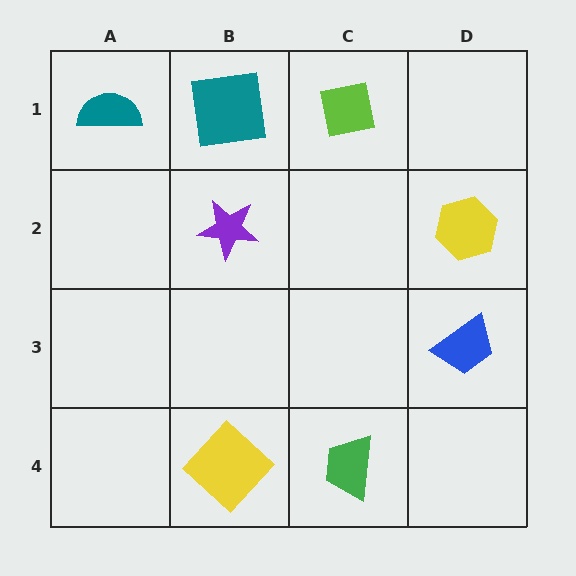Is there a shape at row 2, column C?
No, that cell is empty.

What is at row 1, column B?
A teal square.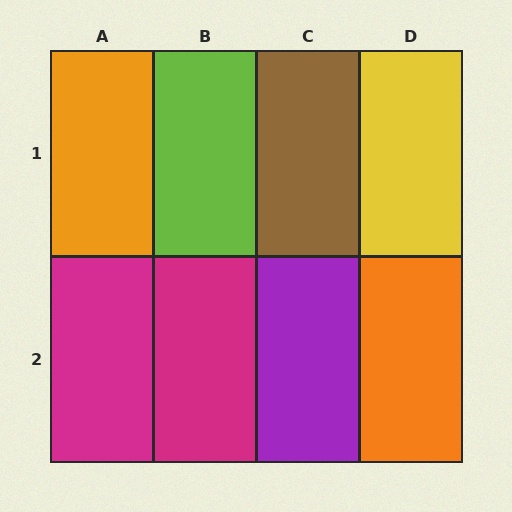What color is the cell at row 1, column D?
Yellow.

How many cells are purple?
1 cell is purple.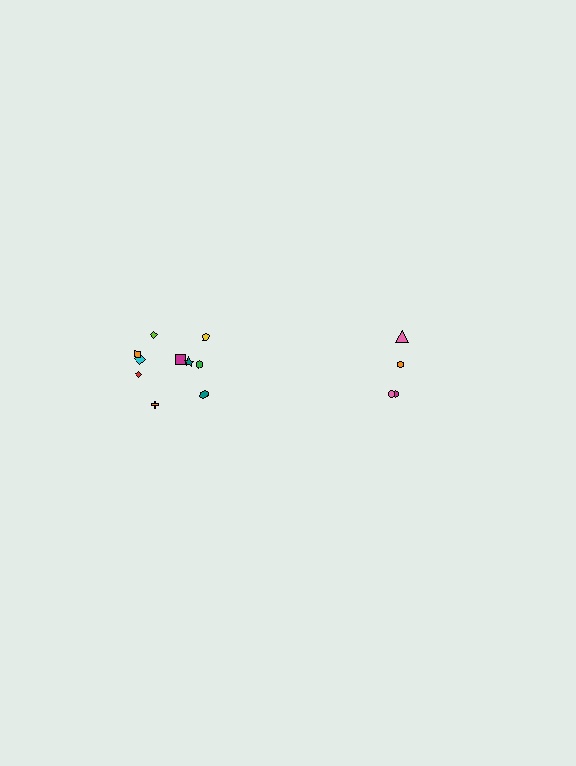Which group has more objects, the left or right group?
The left group.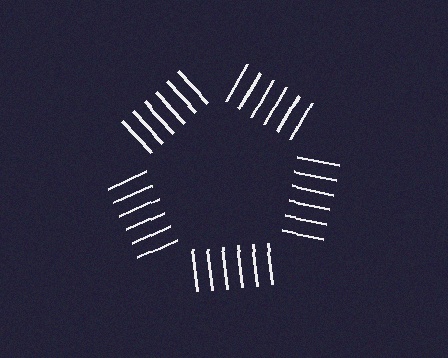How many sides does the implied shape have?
5 sides — the line-ends trace a pentagon.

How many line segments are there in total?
30 — 6 along each of the 5 edges.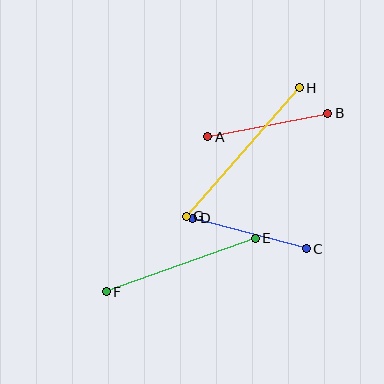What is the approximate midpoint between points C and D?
The midpoint is at approximately (249, 234) pixels.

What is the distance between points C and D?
The distance is approximately 118 pixels.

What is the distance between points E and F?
The distance is approximately 158 pixels.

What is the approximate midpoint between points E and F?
The midpoint is at approximately (181, 265) pixels.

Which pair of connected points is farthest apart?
Points G and H are farthest apart.